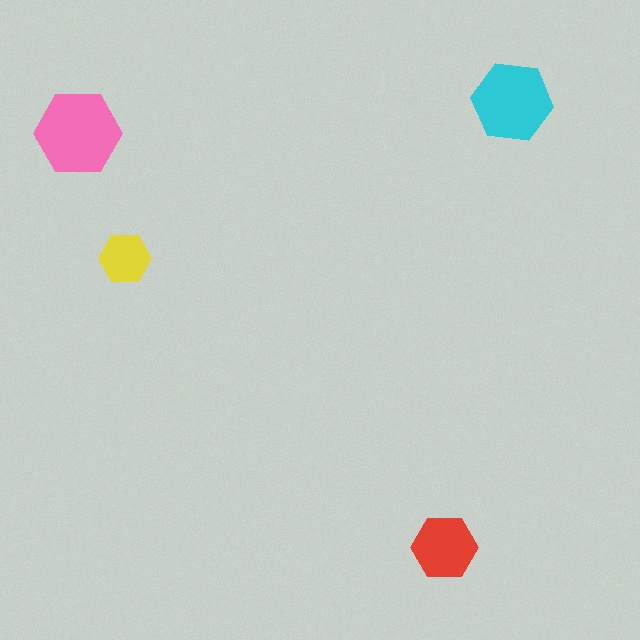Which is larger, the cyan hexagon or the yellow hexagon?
The cyan one.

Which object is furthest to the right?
The cyan hexagon is rightmost.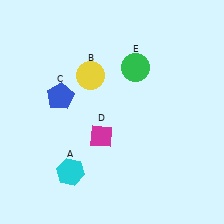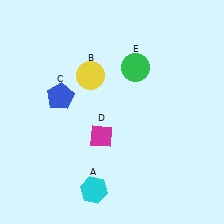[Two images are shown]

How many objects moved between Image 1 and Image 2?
1 object moved between the two images.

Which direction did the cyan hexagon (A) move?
The cyan hexagon (A) moved right.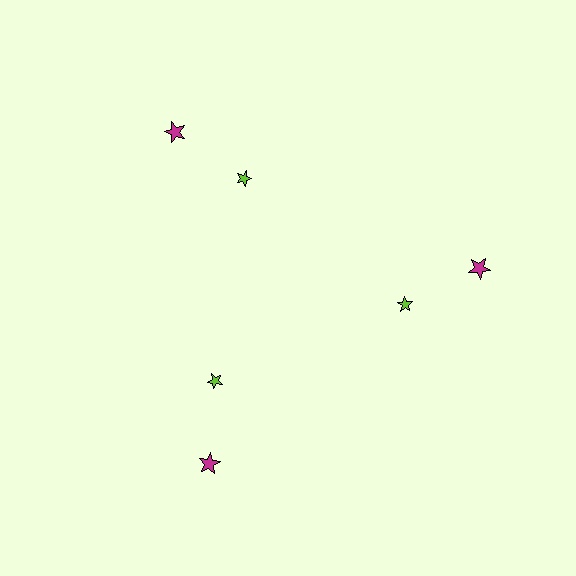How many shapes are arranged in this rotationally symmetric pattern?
There are 6 shapes, arranged in 3 groups of 2.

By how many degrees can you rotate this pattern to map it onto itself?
The pattern maps onto itself every 120 degrees of rotation.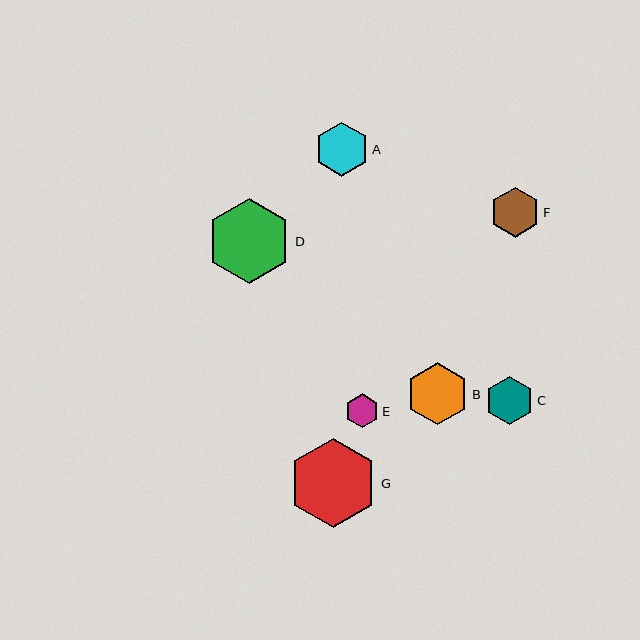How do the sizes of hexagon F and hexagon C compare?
Hexagon F and hexagon C are approximately the same size.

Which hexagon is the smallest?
Hexagon E is the smallest with a size of approximately 34 pixels.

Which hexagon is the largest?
Hexagon G is the largest with a size of approximately 89 pixels.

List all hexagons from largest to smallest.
From largest to smallest: G, D, B, A, F, C, E.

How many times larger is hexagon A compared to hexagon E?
Hexagon A is approximately 1.6 times the size of hexagon E.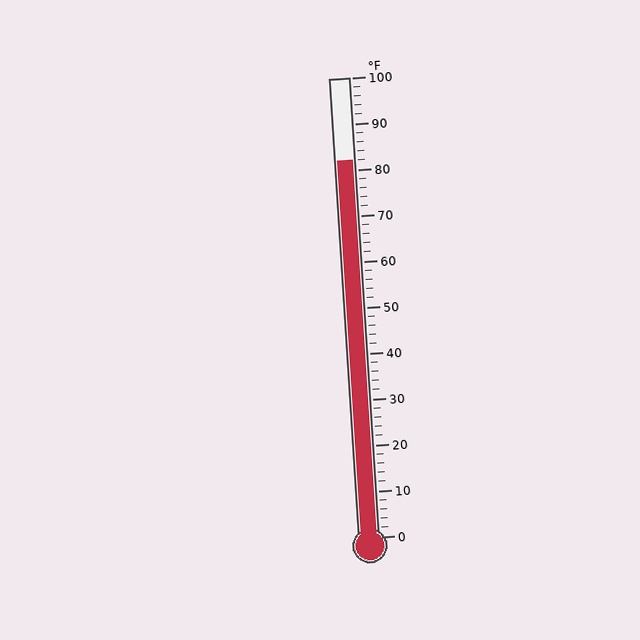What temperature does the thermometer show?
The thermometer shows approximately 82°F.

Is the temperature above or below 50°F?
The temperature is above 50°F.